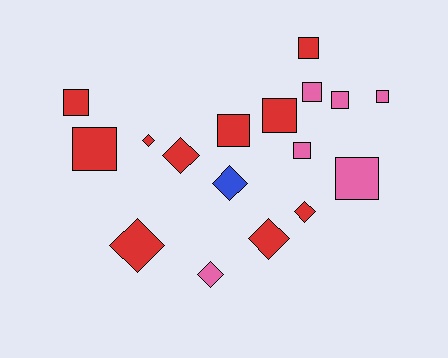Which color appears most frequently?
Red, with 10 objects.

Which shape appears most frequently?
Square, with 10 objects.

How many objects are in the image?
There are 17 objects.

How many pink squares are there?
There are 5 pink squares.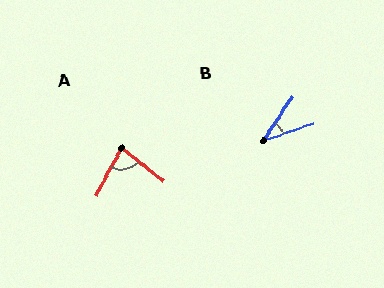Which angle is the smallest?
B, at approximately 38 degrees.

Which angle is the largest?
A, at approximately 79 degrees.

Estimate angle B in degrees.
Approximately 38 degrees.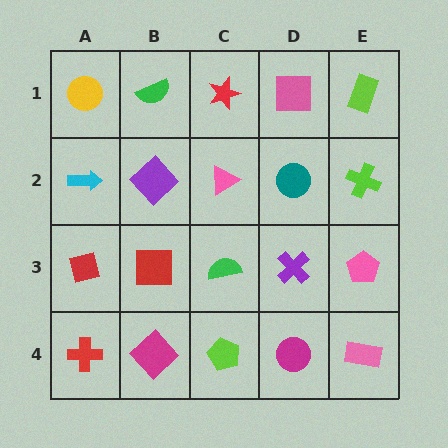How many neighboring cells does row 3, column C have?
4.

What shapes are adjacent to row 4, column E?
A pink pentagon (row 3, column E), a magenta circle (row 4, column D).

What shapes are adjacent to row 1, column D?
A teal circle (row 2, column D), a red star (row 1, column C), a lime rectangle (row 1, column E).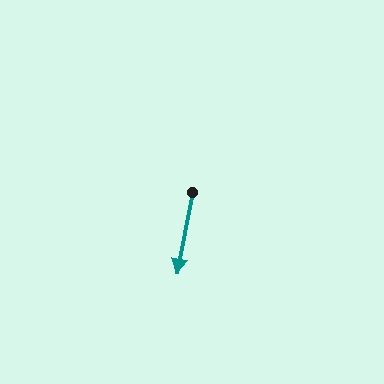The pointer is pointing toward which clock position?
Roughly 6 o'clock.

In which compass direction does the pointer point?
South.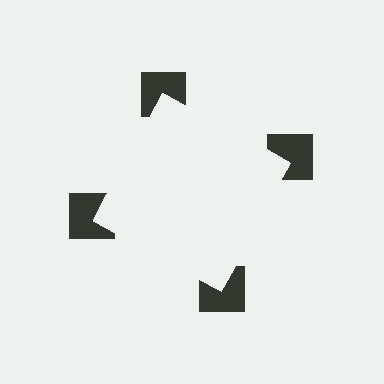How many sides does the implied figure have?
4 sides.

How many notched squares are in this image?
There are 4 — one at each vertex of the illusory square.